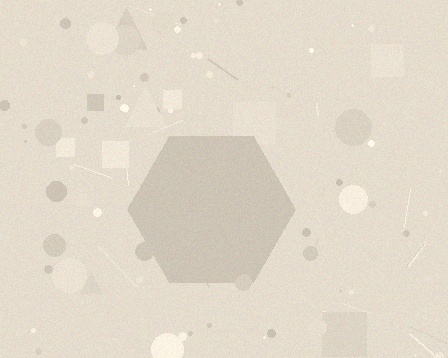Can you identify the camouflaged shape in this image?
The camouflaged shape is a hexagon.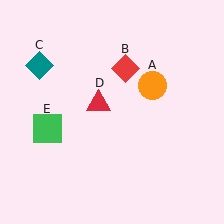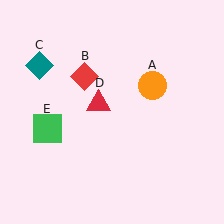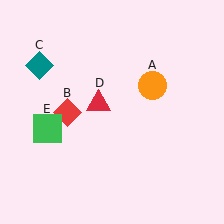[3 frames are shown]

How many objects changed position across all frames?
1 object changed position: red diamond (object B).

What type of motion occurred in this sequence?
The red diamond (object B) rotated counterclockwise around the center of the scene.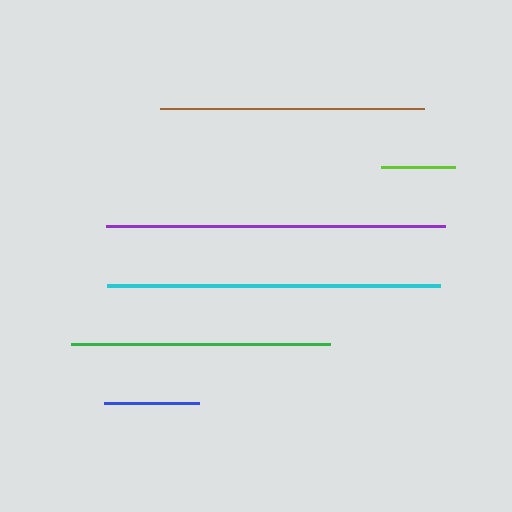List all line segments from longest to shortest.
From longest to shortest: purple, cyan, brown, green, blue, lime.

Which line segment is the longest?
The purple line is the longest at approximately 339 pixels.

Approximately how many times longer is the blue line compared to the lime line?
The blue line is approximately 1.3 times the length of the lime line.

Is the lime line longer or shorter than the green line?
The green line is longer than the lime line.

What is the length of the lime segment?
The lime segment is approximately 74 pixels long.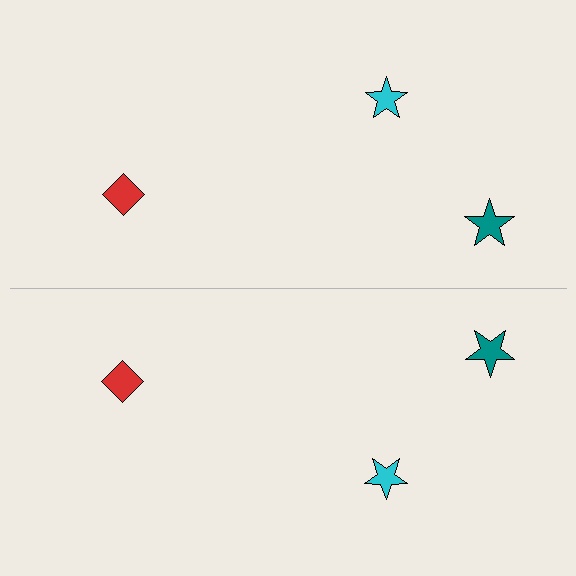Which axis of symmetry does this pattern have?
The pattern has a horizontal axis of symmetry running through the center of the image.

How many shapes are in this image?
There are 6 shapes in this image.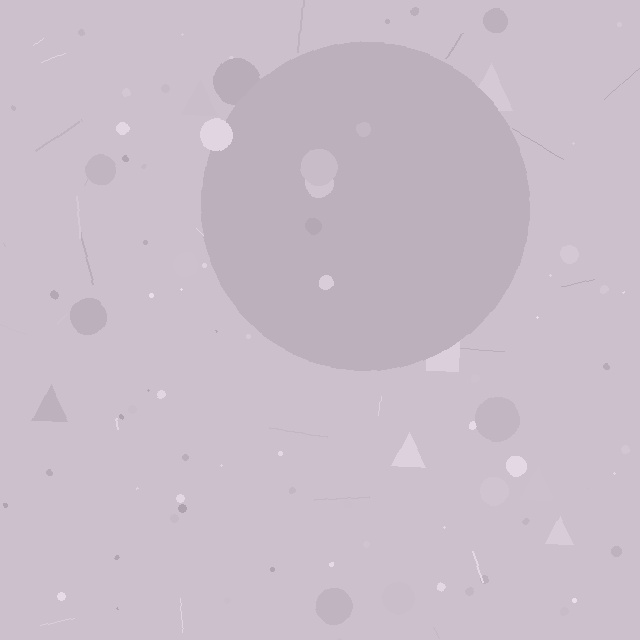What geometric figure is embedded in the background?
A circle is embedded in the background.